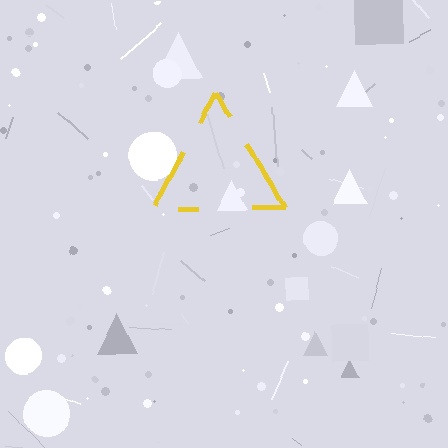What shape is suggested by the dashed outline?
The dashed outline suggests a triangle.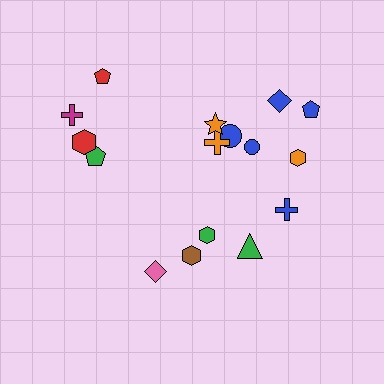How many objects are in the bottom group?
There are 4 objects.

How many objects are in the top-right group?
There are 8 objects.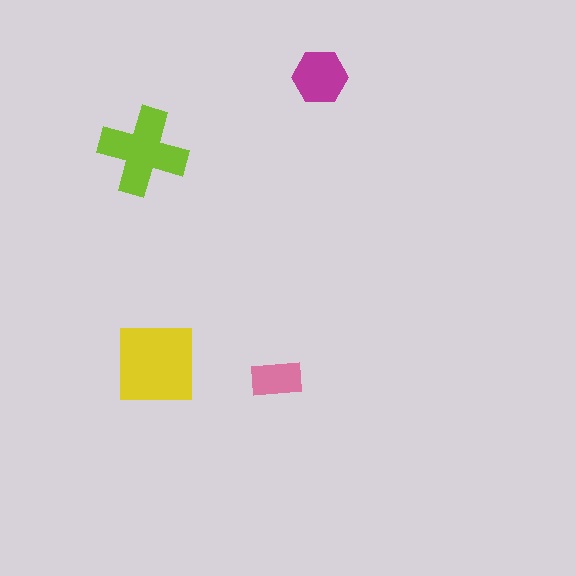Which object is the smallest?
The pink rectangle.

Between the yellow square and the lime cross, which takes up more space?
The yellow square.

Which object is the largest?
The yellow square.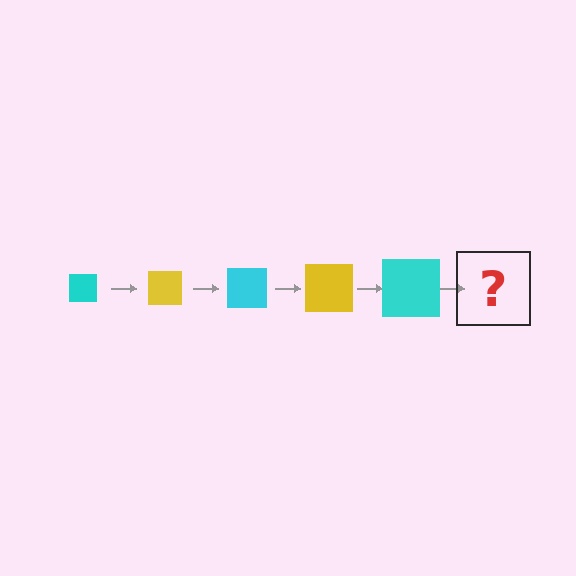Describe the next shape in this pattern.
It should be a yellow square, larger than the previous one.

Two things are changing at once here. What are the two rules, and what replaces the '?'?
The two rules are that the square grows larger each step and the color cycles through cyan and yellow. The '?' should be a yellow square, larger than the previous one.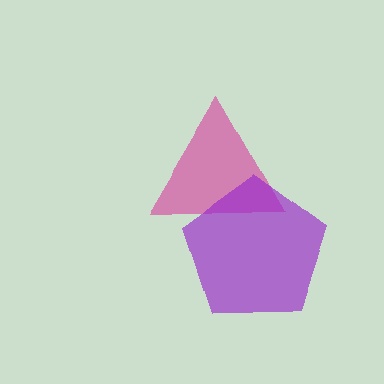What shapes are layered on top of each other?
The layered shapes are: a magenta triangle, a purple pentagon.